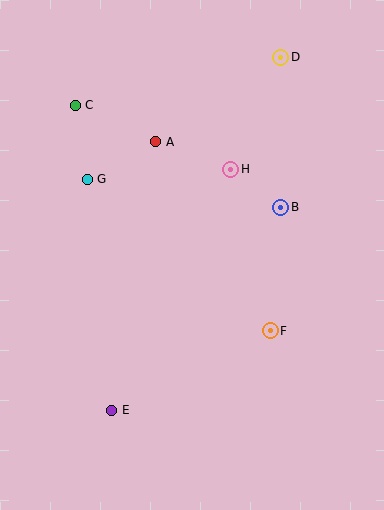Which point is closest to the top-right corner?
Point D is closest to the top-right corner.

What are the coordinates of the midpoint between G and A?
The midpoint between G and A is at (121, 160).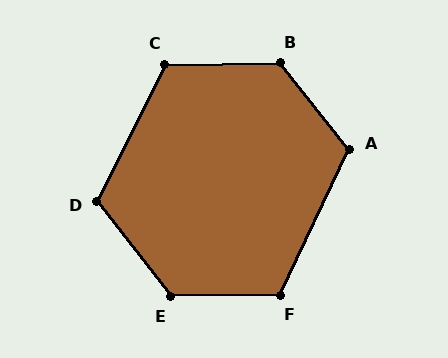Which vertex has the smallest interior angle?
A, at approximately 116 degrees.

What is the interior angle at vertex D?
Approximately 116 degrees (obtuse).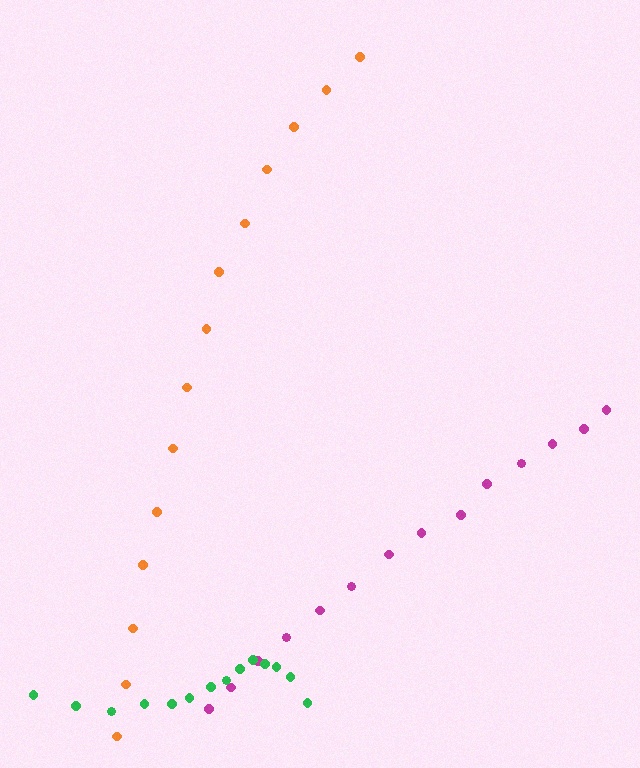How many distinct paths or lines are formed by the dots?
There are 3 distinct paths.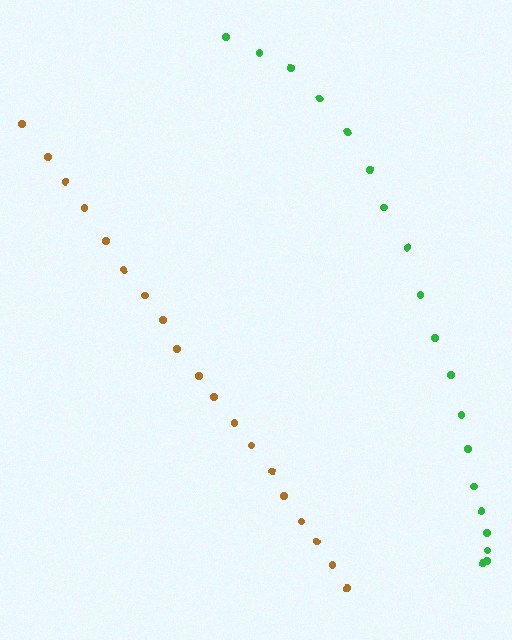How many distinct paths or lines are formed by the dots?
There are 2 distinct paths.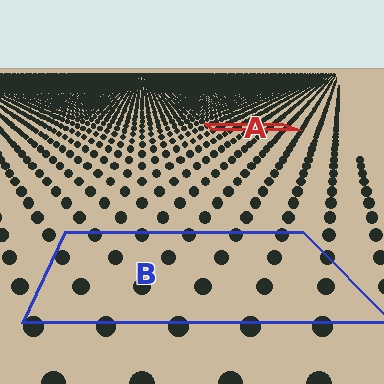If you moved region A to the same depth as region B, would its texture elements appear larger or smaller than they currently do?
They would appear larger. At a closer depth, the same texture elements are projected at a bigger on-screen size.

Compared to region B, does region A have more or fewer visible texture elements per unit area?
Region A has more texture elements per unit area — they are packed more densely because it is farther away.